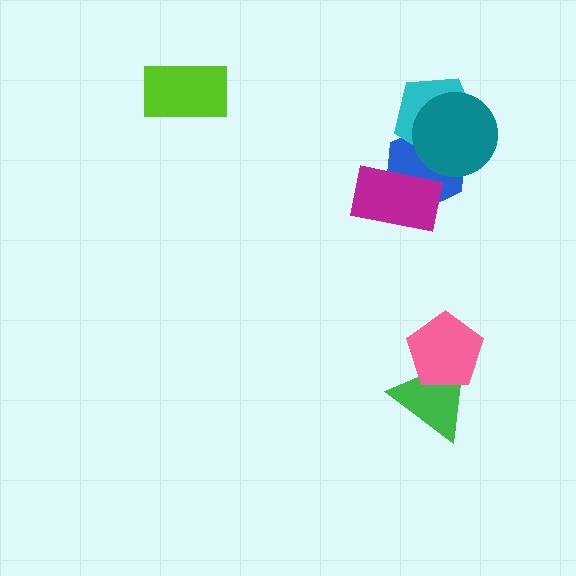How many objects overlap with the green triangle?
1 object overlaps with the green triangle.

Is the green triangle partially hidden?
Yes, it is partially covered by another shape.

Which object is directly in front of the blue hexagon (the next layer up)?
The cyan pentagon is directly in front of the blue hexagon.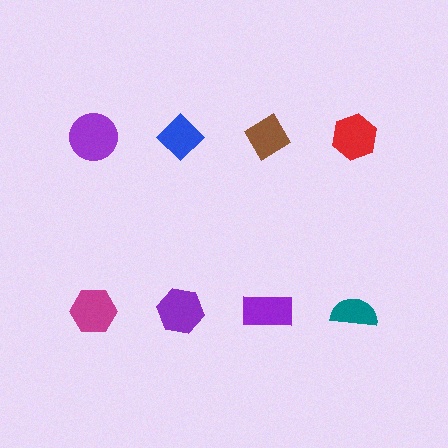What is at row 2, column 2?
A purple hexagon.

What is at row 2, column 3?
A purple rectangle.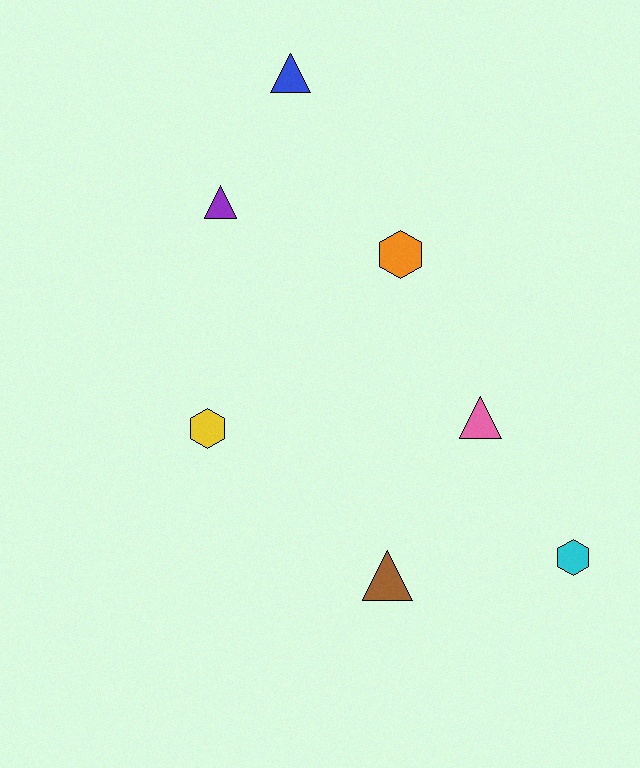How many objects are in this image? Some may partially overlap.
There are 7 objects.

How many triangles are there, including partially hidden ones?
There are 4 triangles.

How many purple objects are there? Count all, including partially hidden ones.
There is 1 purple object.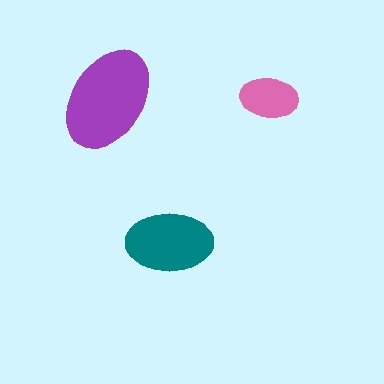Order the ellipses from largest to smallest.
the purple one, the teal one, the pink one.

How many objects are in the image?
There are 3 objects in the image.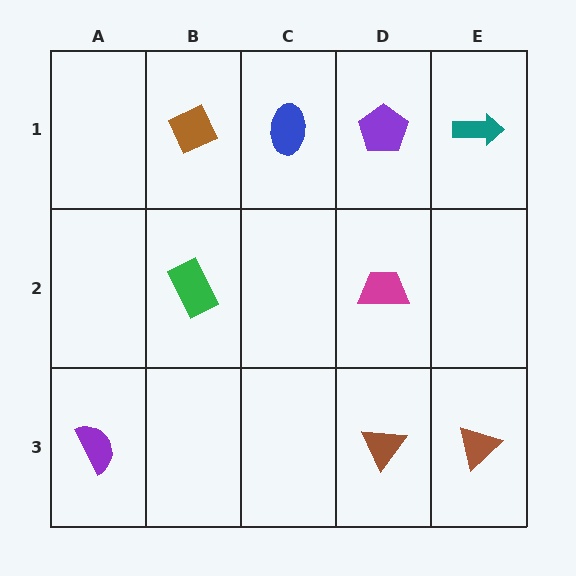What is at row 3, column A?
A purple semicircle.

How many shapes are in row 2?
2 shapes.